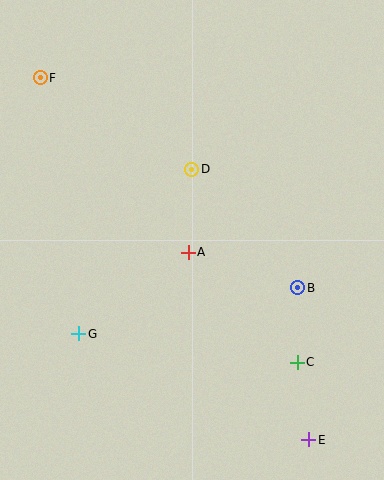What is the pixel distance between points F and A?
The distance between F and A is 229 pixels.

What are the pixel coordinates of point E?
Point E is at (309, 440).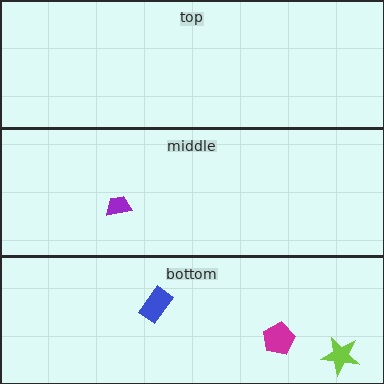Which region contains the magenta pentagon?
The bottom region.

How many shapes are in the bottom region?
3.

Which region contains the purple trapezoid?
The middle region.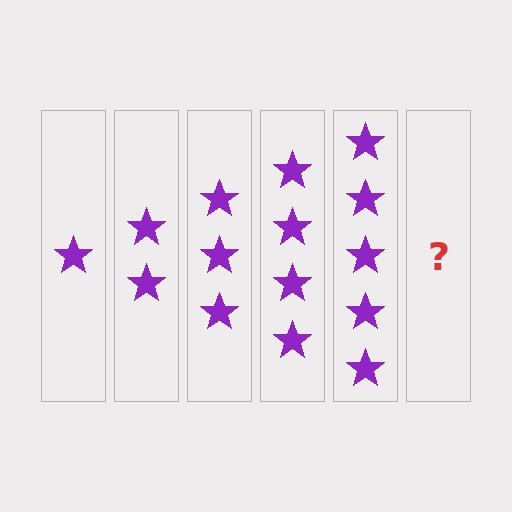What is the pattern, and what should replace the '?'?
The pattern is that each step adds one more star. The '?' should be 6 stars.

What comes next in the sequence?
The next element should be 6 stars.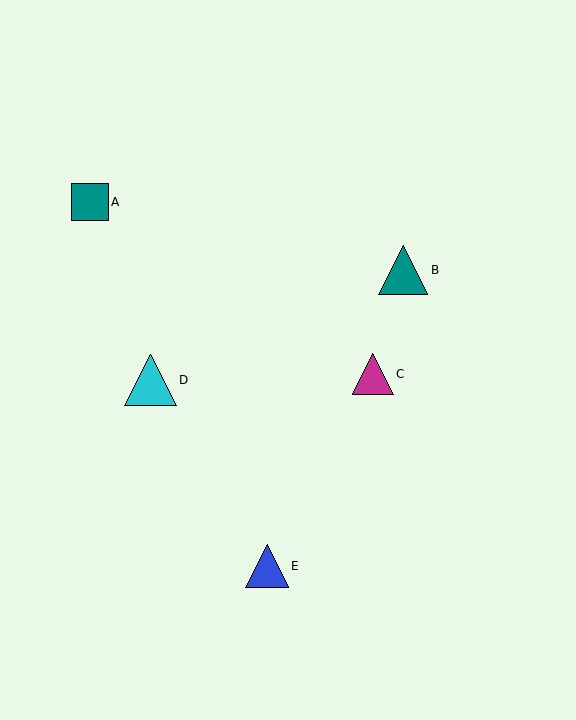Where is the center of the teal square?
The center of the teal square is at (90, 202).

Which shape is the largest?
The cyan triangle (labeled D) is the largest.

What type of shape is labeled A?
Shape A is a teal square.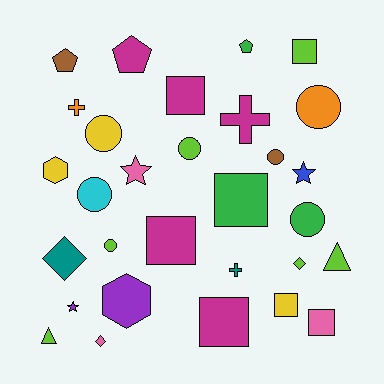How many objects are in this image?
There are 30 objects.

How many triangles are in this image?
There are 2 triangles.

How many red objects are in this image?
There are no red objects.